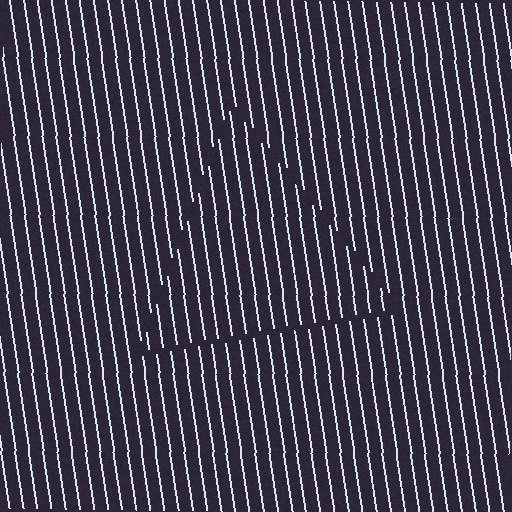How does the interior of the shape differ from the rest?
The interior of the shape contains the same grating, shifted by half a period — the contour is defined by the phase discontinuity where line-ends from the inner and outer gratings abut.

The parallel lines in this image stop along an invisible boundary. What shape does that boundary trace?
An illusory triangle. The interior of the shape contains the same grating, shifted by half a period — the contour is defined by the phase discontinuity where line-ends from the inner and outer gratings abut.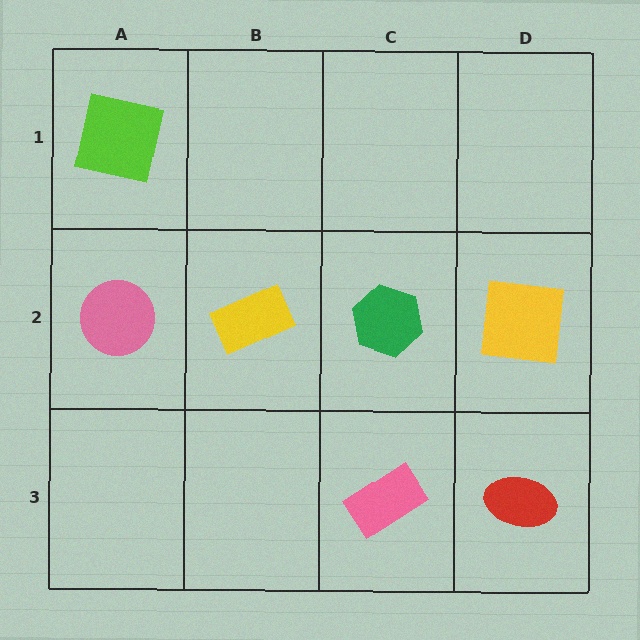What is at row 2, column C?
A green hexagon.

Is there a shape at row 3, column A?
No, that cell is empty.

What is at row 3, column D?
A red ellipse.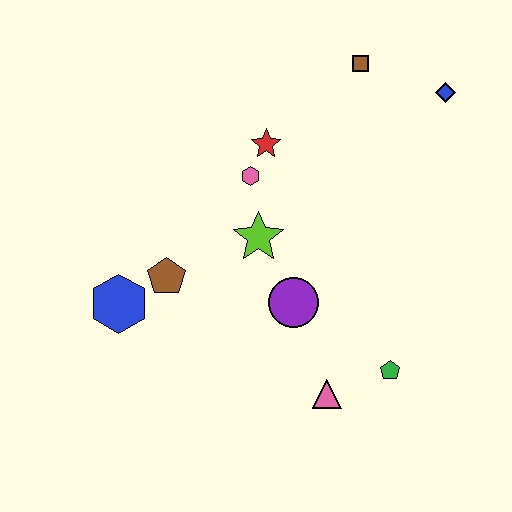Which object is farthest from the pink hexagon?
The green pentagon is farthest from the pink hexagon.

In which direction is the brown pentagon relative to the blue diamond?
The brown pentagon is to the left of the blue diamond.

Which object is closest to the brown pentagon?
The blue hexagon is closest to the brown pentagon.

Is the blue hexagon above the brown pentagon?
No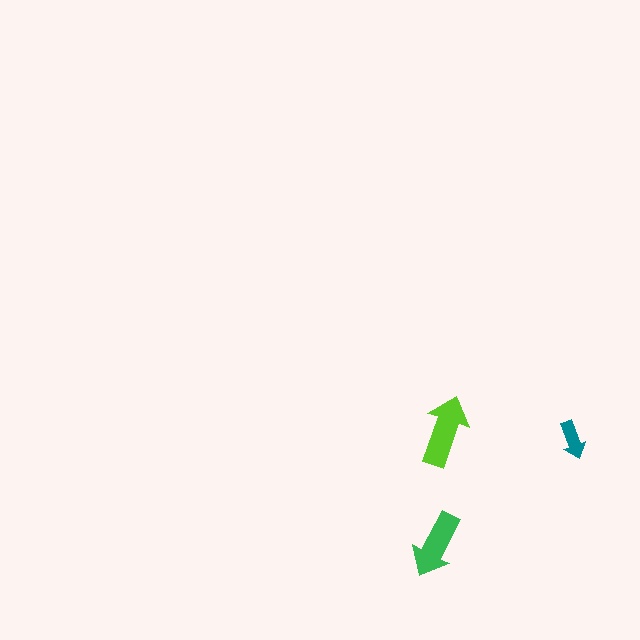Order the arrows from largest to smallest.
the lime one, the green one, the teal one.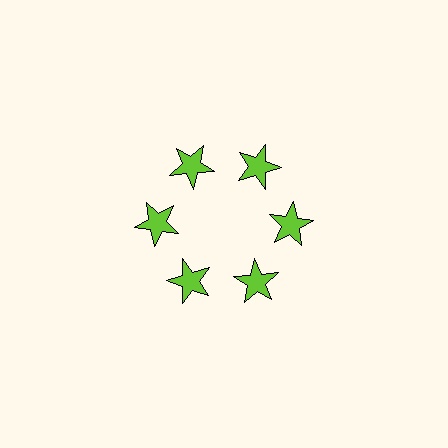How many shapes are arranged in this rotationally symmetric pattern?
There are 6 shapes, arranged in 6 groups of 1.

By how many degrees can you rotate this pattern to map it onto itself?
The pattern maps onto itself every 60 degrees of rotation.